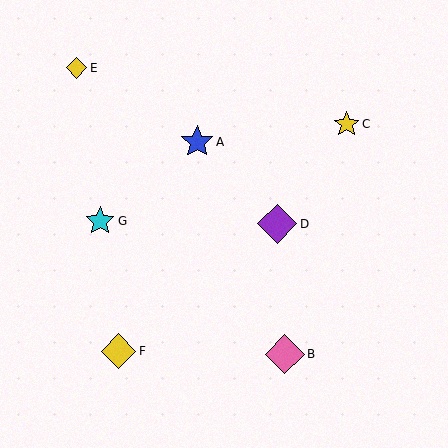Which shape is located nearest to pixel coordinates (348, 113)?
The yellow star (labeled C) at (347, 124) is nearest to that location.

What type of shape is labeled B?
Shape B is a pink diamond.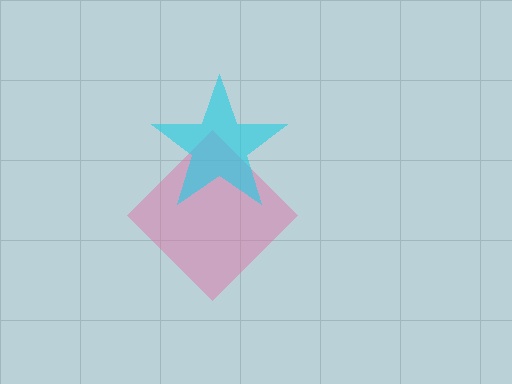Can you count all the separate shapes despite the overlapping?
Yes, there are 2 separate shapes.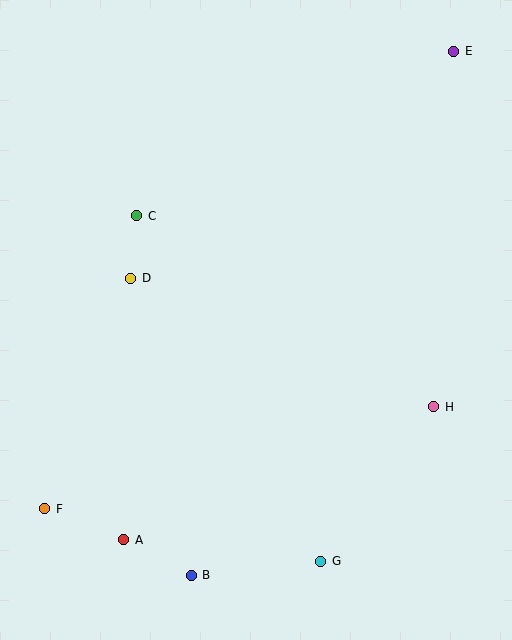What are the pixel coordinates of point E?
Point E is at (454, 51).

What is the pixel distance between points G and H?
The distance between G and H is 191 pixels.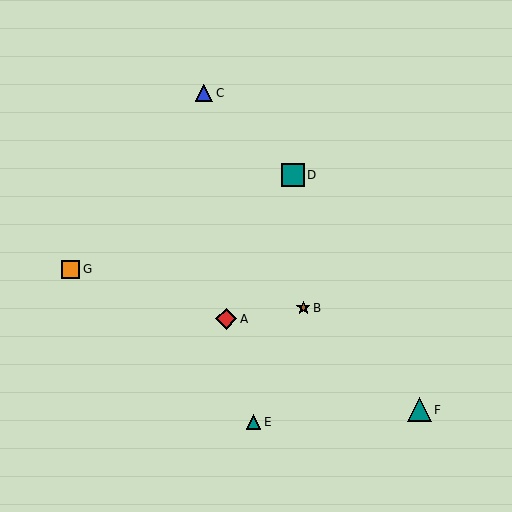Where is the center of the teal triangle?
The center of the teal triangle is at (419, 410).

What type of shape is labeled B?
Shape B is a brown star.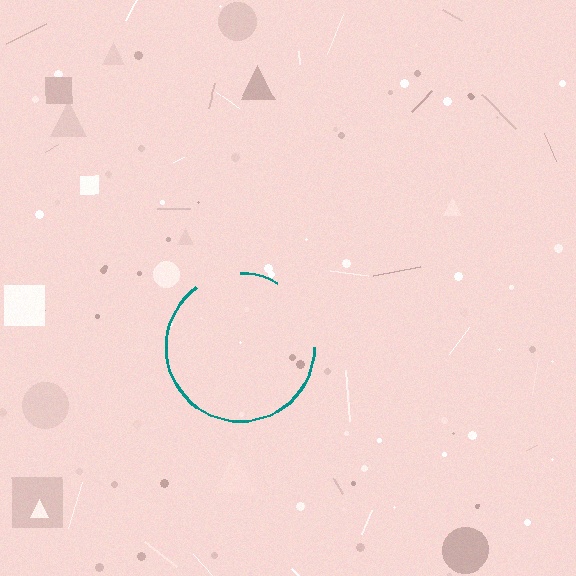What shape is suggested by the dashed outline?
The dashed outline suggests a circle.